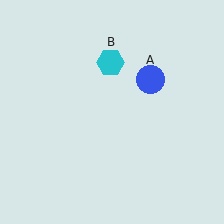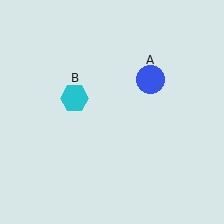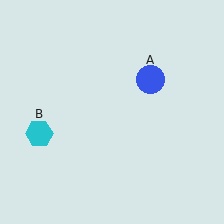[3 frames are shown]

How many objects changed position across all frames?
1 object changed position: cyan hexagon (object B).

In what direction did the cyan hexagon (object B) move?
The cyan hexagon (object B) moved down and to the left.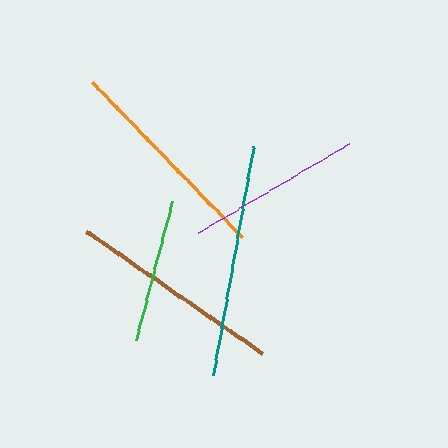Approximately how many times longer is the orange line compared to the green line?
The orange line is approximately 1.5 times the length of the green line.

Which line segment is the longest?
The teal line is the longest at approximately 234 pixels.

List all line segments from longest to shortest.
From longest to shortest: teal, orange, brown, purple, green.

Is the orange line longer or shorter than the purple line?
The orange line is longer than the purple line.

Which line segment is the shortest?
The green line is the shortest at approximately 144 pixels.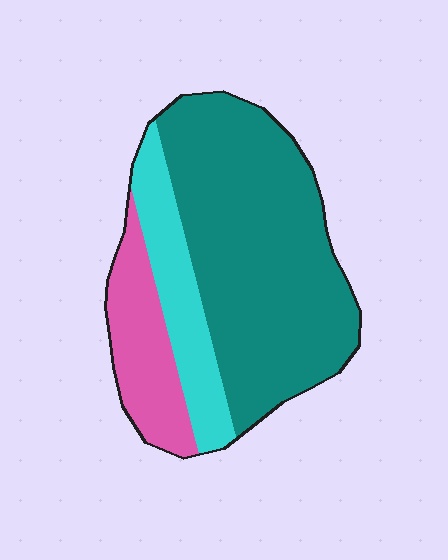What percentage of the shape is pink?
Pink covers around 20% of the shape.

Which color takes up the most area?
Teal, at roughly 65%.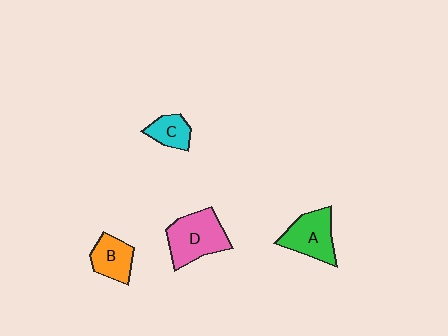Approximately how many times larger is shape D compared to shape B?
Approximately 1.6 times.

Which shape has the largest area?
Shape D (pink).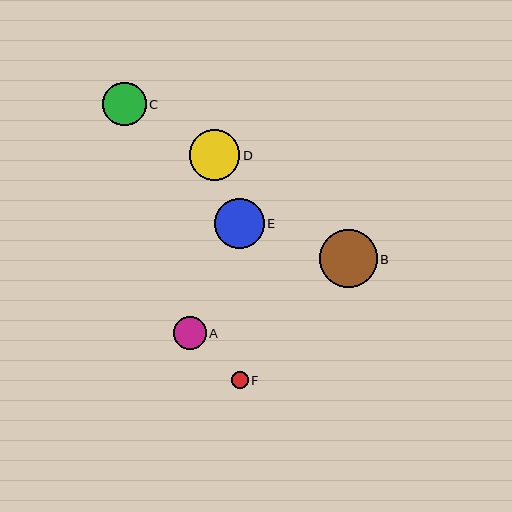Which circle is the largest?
Circle B is the largest with a size of approximately 58 pixels.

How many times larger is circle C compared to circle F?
Circle C is approximately 2.6 times the size of circle F.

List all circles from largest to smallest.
From largest to smallest: B, D, E, C, A, F.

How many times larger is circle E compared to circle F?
Circle E is approximately 3.0 times the size of circle F.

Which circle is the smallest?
Circle F is the smallest with a size of approximately 17 pixels.